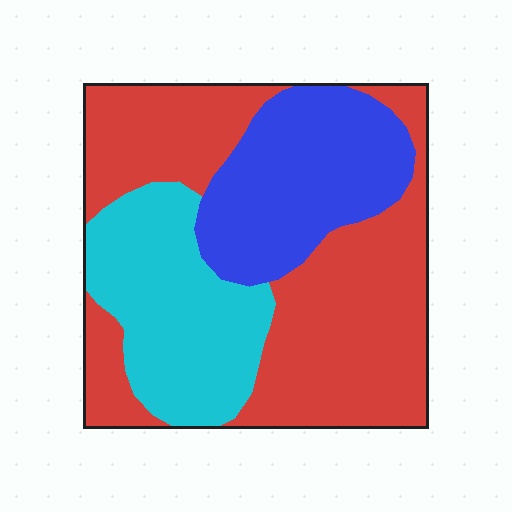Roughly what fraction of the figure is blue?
Blue takes up less than a quarter of the figure.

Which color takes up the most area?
Red, at roughly 50%.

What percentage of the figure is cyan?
Cyan takes up between a sixth and a third of the figure.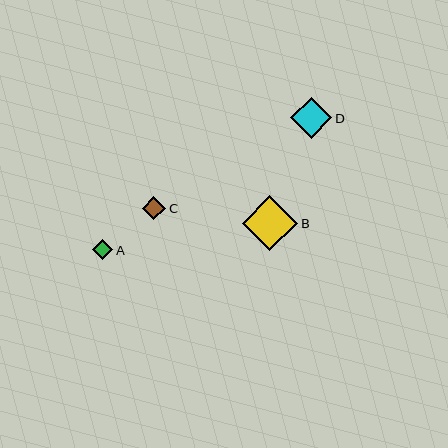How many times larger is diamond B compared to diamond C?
Diamond B is approximately 2.4 times the size of diamond C.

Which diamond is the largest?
Diamond B is the largest with a size of approximately 55 pixels.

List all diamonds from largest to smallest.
From largest to smallest: B, D, C, A.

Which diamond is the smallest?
Diamond A is the smallest with a size of approximately 20 pixels.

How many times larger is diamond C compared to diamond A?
Diamond C is approximately 1.2 times the size of diamond A.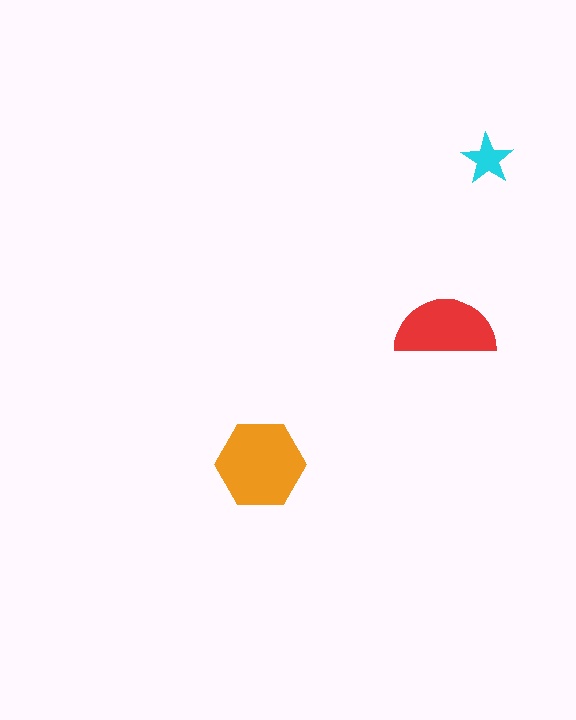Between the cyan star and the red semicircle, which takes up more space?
The red semicircle.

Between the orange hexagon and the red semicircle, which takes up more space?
The orange hexagon.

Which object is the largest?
The orange hexagon.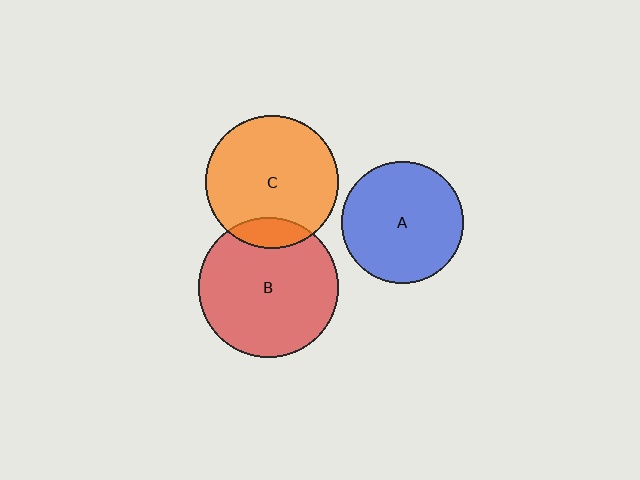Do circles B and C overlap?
Yes.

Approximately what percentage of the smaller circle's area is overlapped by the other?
Approximately 15%.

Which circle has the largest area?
Circle B (red).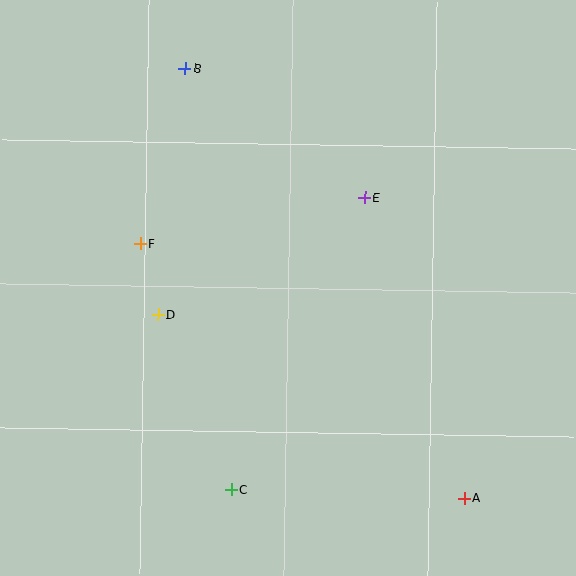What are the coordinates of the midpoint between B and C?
The midpoint between B and C is at (208, 279).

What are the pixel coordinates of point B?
Point B is at (185, 68).